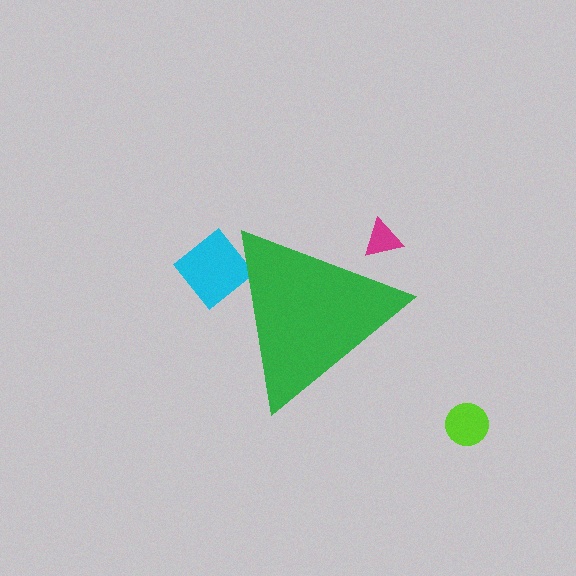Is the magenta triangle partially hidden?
Yes, the magenta triangle is partially hidden behind the green triangle.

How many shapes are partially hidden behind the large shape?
2 shapes are partially hidden.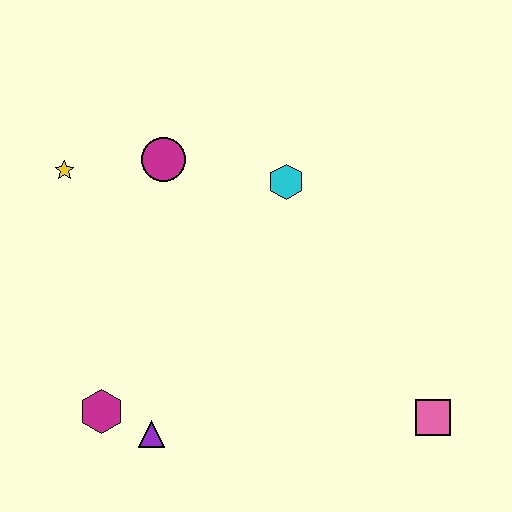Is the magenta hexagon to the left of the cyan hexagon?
Yes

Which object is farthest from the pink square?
The yellow star is farthest from the pink square.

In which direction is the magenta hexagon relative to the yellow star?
The magenta hexagon is below the yellow star.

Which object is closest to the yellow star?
The magenta circle is closest to the yellow star.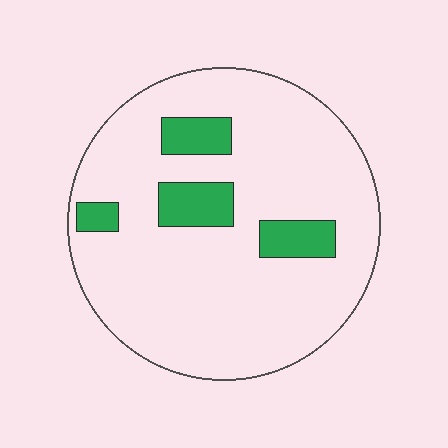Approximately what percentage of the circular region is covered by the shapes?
Approximately 15%.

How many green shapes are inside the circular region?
4.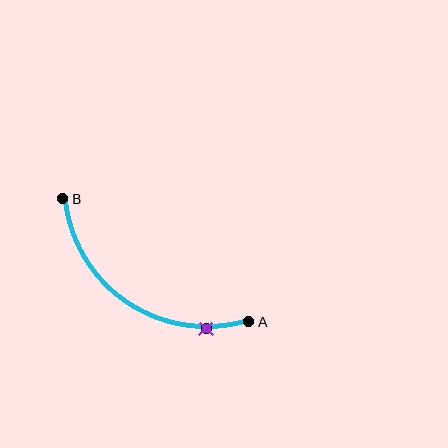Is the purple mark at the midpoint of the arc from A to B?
No. The purple mark lies on the arc but is closer to endpoint A. The arc midpoint would be at the point on the curve equidistant along the arc from both A and B.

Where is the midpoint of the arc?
The arc midpoint is the point on the curve farthest from the straight line joining A and B. It sits below that line.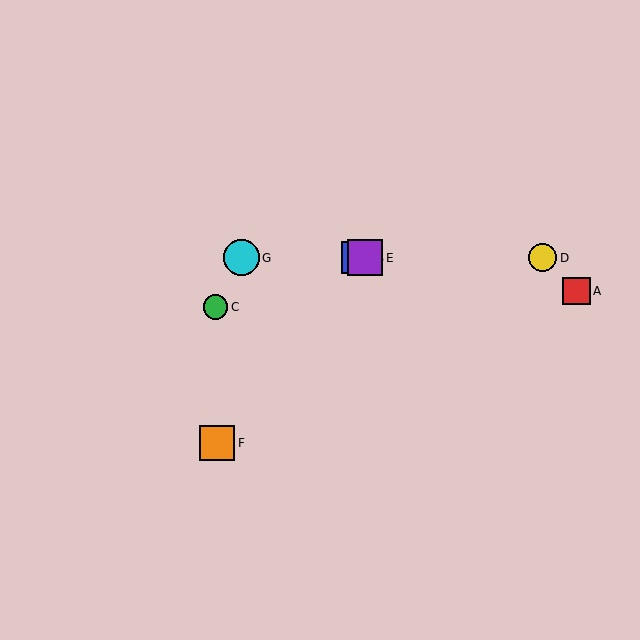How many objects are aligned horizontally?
4 objects (B, D, E, G) are aligned horizontally.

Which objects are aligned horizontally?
Objects B, D, E, G are aligned horizontally.